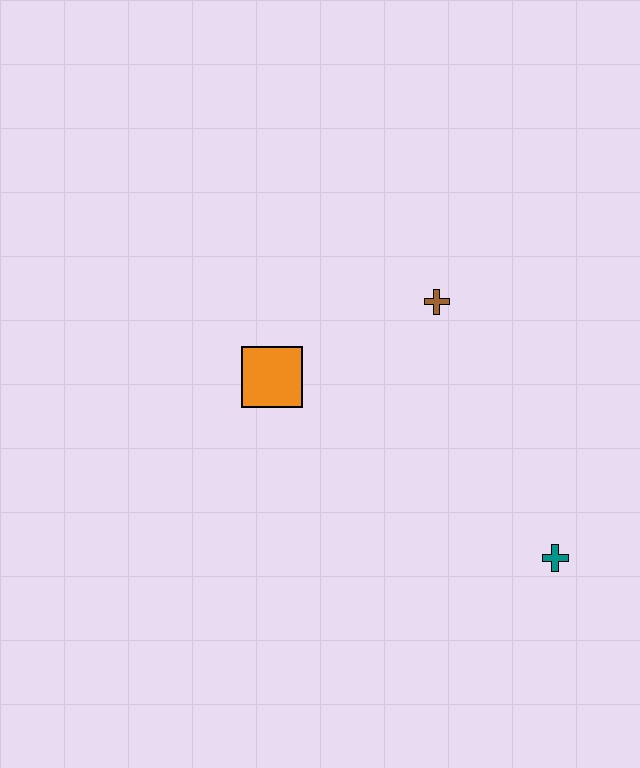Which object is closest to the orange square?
The brown cross is closest to the orange square.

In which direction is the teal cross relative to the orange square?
The teal cross is to the right of the orange square.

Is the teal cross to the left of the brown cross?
No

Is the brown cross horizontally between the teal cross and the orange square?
Yes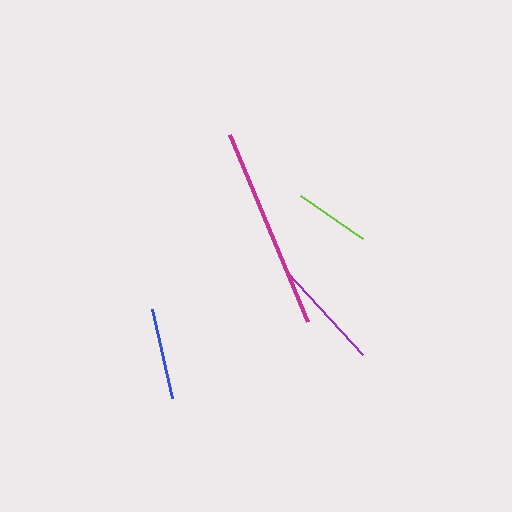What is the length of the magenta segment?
The magenta segment is approximately 202 pixels long.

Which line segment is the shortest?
The lime line is the shortest at approximately 75 pixels.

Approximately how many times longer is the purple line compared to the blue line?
The purple line is approximately 1.2 times the length of the blue line.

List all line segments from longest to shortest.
From longest to shortest: magenta, purple, blue, lime.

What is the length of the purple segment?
The purple segment is approximately 113 pixels long.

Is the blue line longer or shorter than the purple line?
The purple line is longer than the blue line.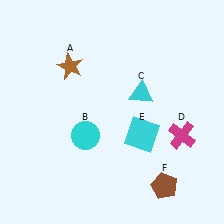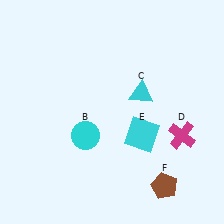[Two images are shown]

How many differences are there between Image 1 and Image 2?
There is 1 difference between the two images.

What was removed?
The brown star (A) was removed in Image 2.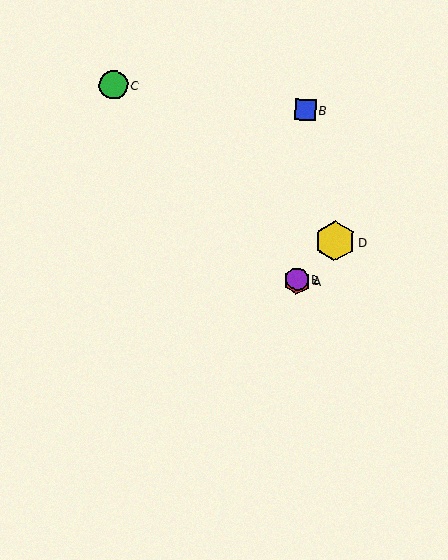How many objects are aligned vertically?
3 objects (A, B, E) are aligned vertically.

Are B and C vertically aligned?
No, B is at x≈305 and C is at x≈114.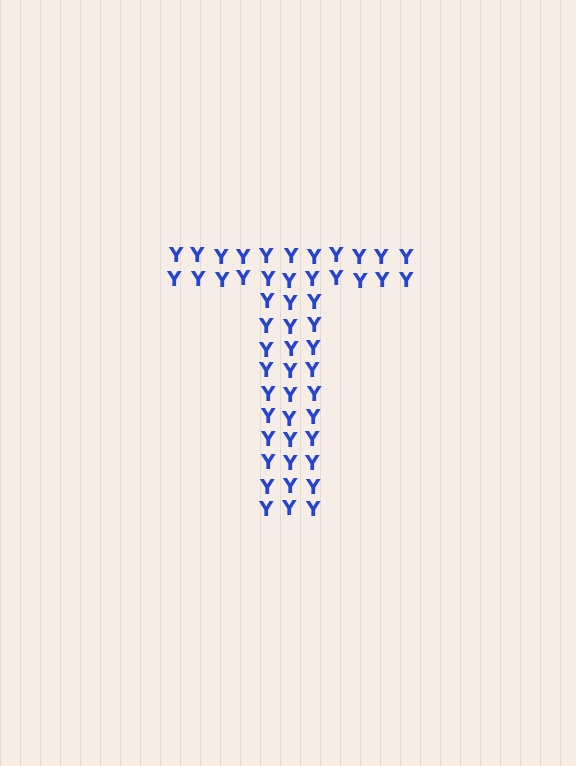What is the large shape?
The large shape is the letter T.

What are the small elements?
The small elements are letter Y's.